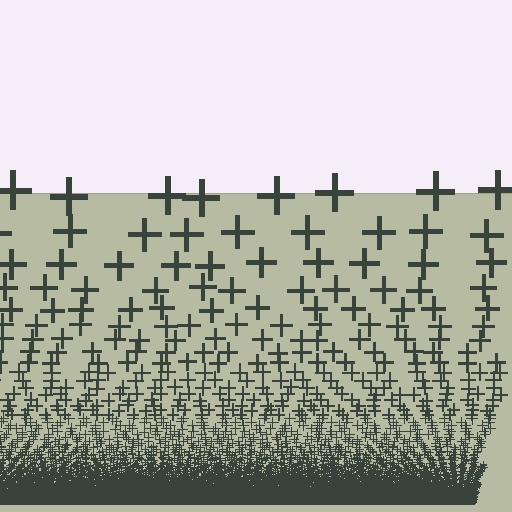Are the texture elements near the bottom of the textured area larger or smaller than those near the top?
Smaller. The gradient is inverted — elements near the bottom are smaller and denser.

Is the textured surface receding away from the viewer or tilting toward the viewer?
The surface appears to tilt toward the viewer. Texture elements get larger and sparser toward the top.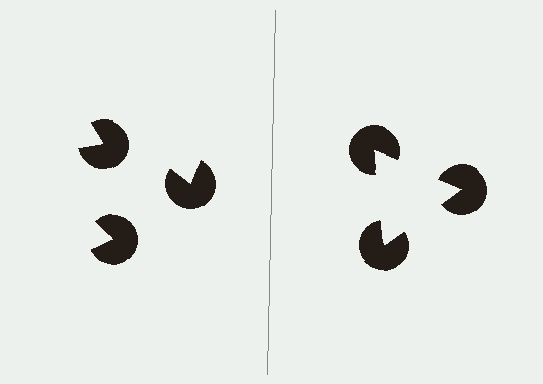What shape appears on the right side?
An illusory triangle.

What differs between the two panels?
The pac-man discs are positioned identically on both sides; only the wedge orientations differ. On the right they align to a triangle; on the left they are misaligned.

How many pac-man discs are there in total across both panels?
6 — 3 on each side.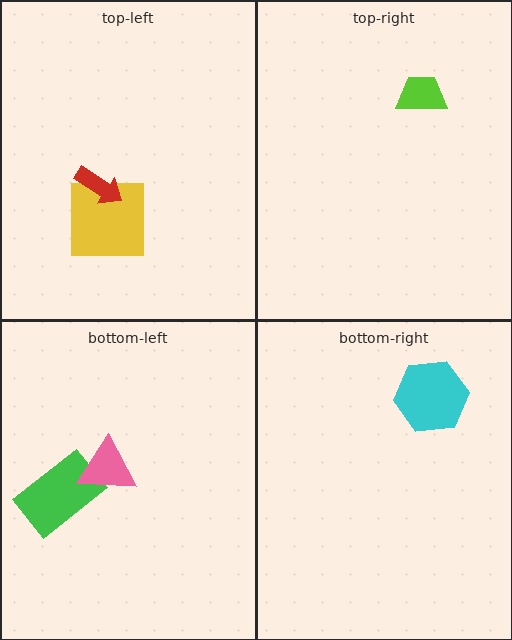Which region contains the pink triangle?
The bottom-left region.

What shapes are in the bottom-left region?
The green rectangle, the pink triangle.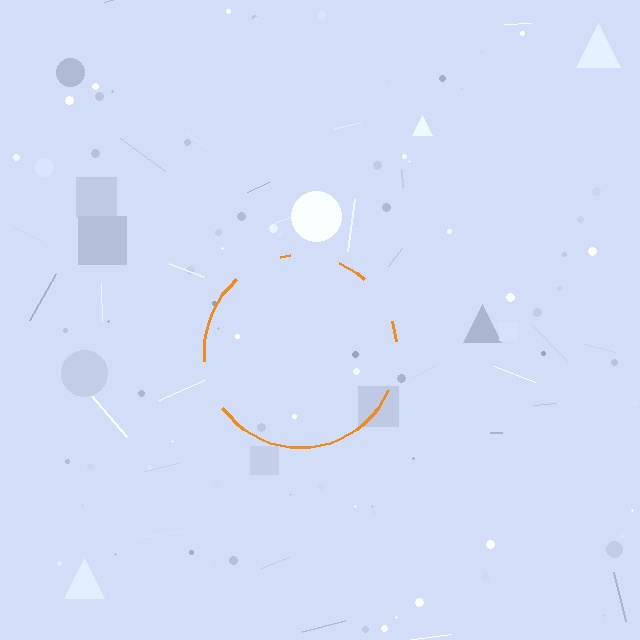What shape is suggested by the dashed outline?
The dashed outline suggests a circle.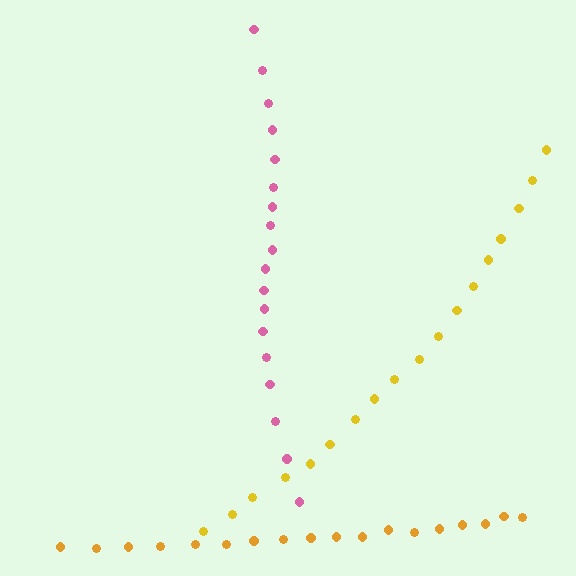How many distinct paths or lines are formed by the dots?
There are 3 distinct paths.